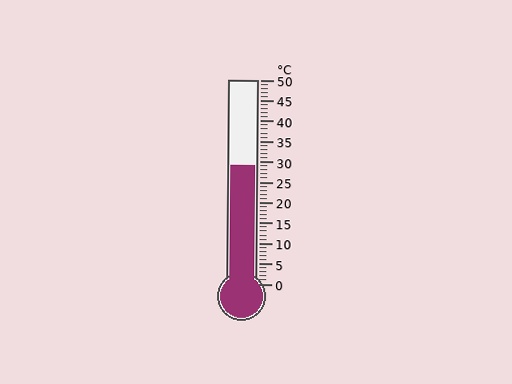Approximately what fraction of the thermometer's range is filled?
The thermometer is filled to approximately 60% of its range.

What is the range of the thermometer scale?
The thermometer scale ranges from 0°C to 50°C.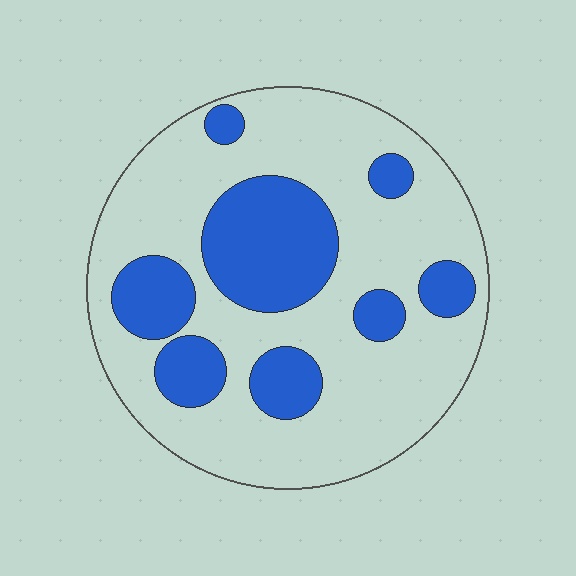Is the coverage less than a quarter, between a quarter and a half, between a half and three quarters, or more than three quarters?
Between a quarter and a half.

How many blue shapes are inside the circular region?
8.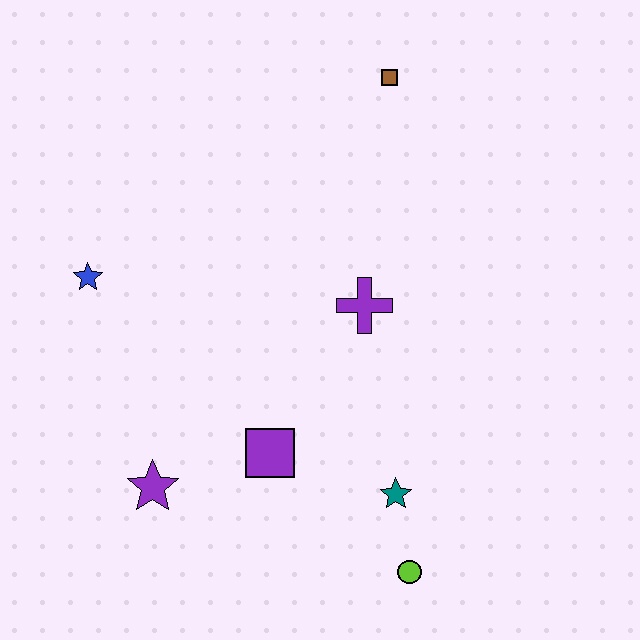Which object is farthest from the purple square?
The brown square is farthest from the purple square.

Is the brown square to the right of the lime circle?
No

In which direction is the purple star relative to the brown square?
The purple star is below the brown square.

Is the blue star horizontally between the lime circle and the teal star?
No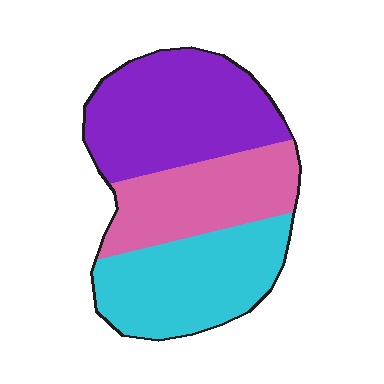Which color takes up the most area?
Purple, at roughly 40%.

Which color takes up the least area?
Pink, at roughly 30%.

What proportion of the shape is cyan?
Cyan covers about 35% of the shape.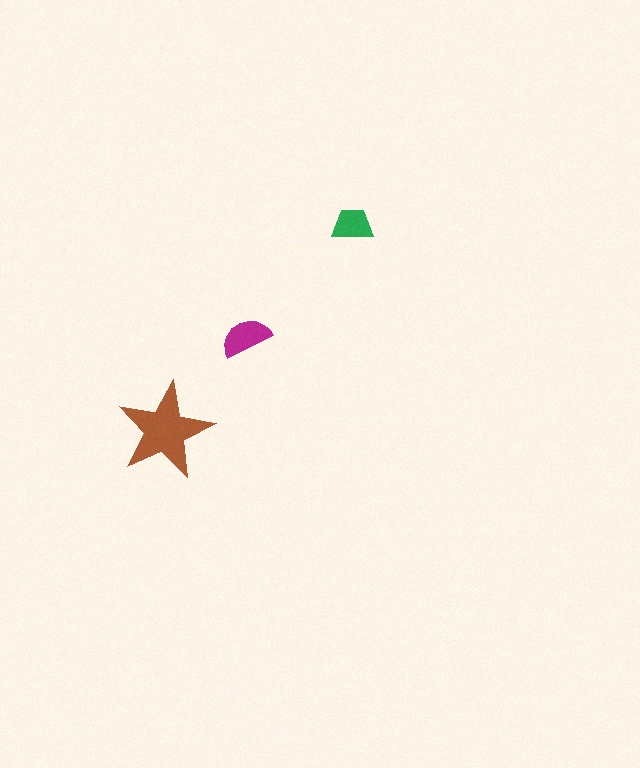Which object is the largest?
The brown star.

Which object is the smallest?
The green trapezoid.